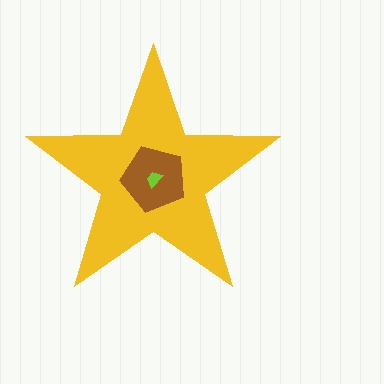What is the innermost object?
The lime trapezoid.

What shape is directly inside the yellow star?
The brown pentagon.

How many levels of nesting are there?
3.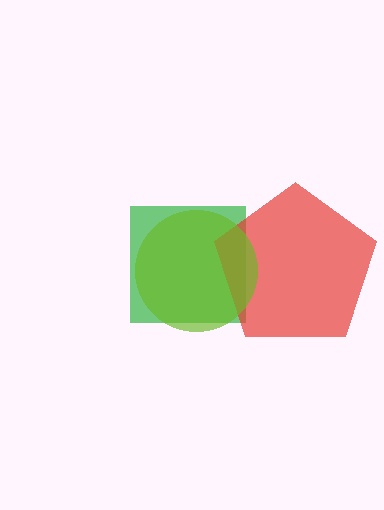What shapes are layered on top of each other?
The layered shapes are: a green square, a red pentagon, a lime circle.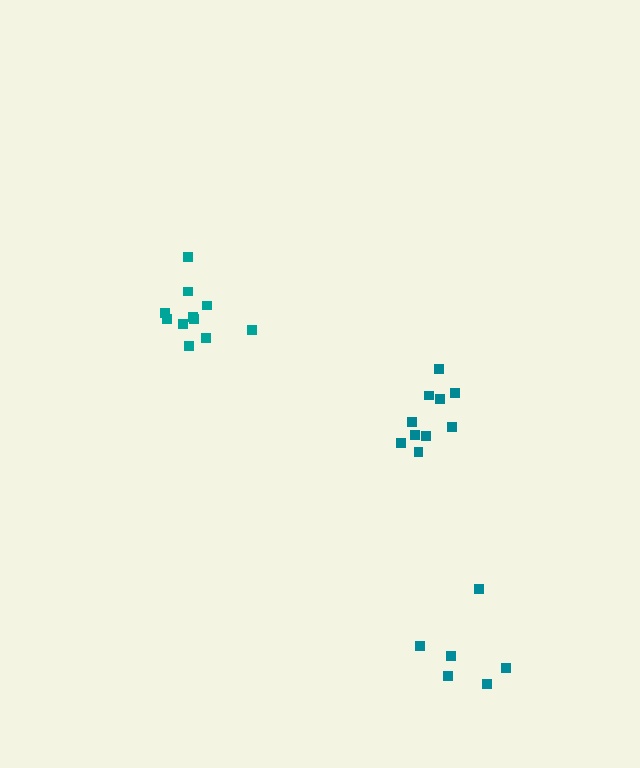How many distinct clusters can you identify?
There are 3 distinct clusters.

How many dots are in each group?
Group 1: 11 dots, Group 2: 10 dots, Group 3: 6 dots (27 total).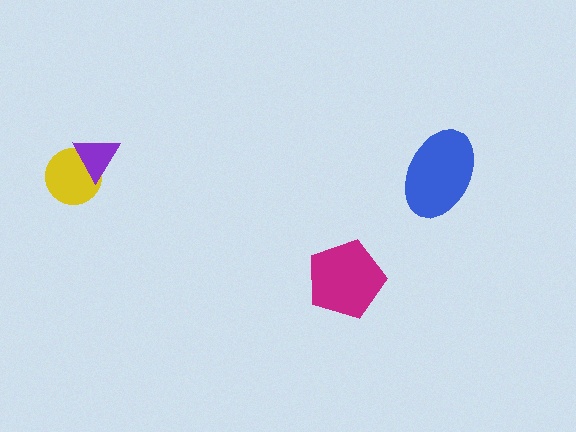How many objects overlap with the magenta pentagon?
0 objects overlap with the magenta pentagon.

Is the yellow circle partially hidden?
Yes, it is partially covered by another shape.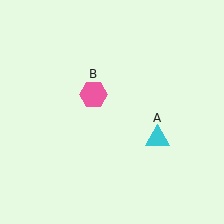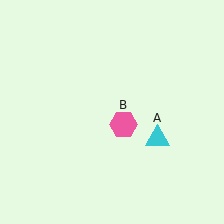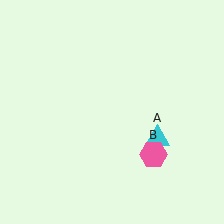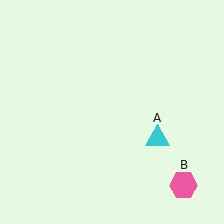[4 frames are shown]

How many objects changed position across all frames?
1 object changed position: pink hexagon (object B).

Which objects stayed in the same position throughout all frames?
Cyan triangle (object A) remained stationary.